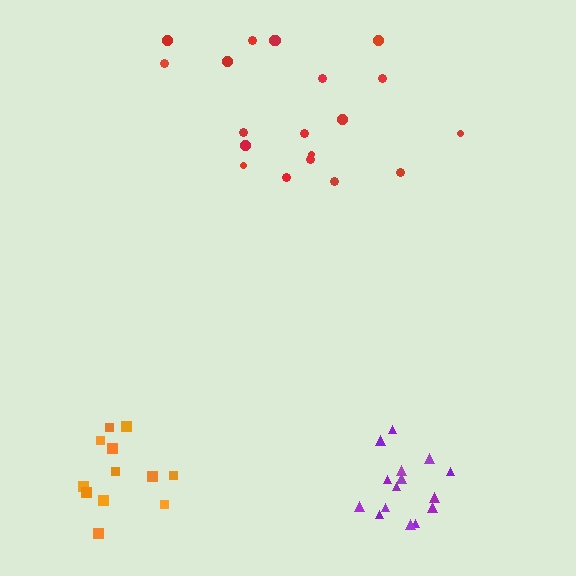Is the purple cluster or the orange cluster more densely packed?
Purple.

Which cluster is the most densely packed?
Purple.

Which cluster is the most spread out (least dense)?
Red.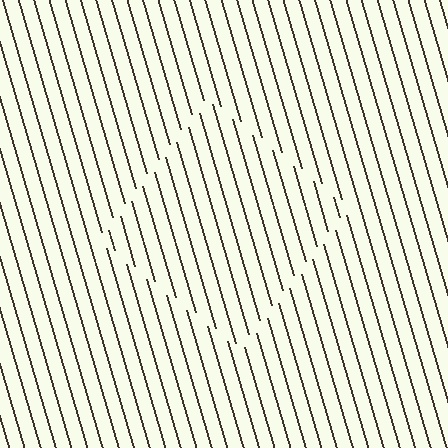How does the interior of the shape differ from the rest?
The interior of the shape contains the same grating, shifted by half a period — the contour is defined by the phase discontinuity where line-ends from the inner and outer gratings abut.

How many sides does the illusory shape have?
4 sides — the line-ends trace a square.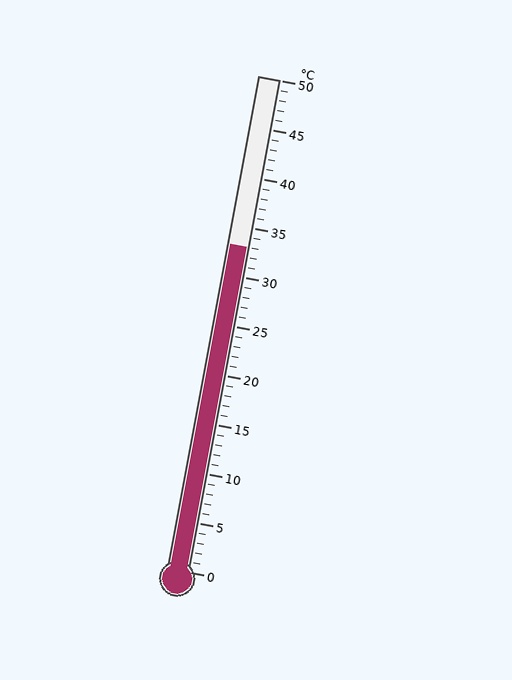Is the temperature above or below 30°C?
The temperature is above 30°C.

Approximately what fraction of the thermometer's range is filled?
The thermometer is filled to approximately 65% of its range.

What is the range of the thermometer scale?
The thermometer scale ranges from 0°C to 50°C.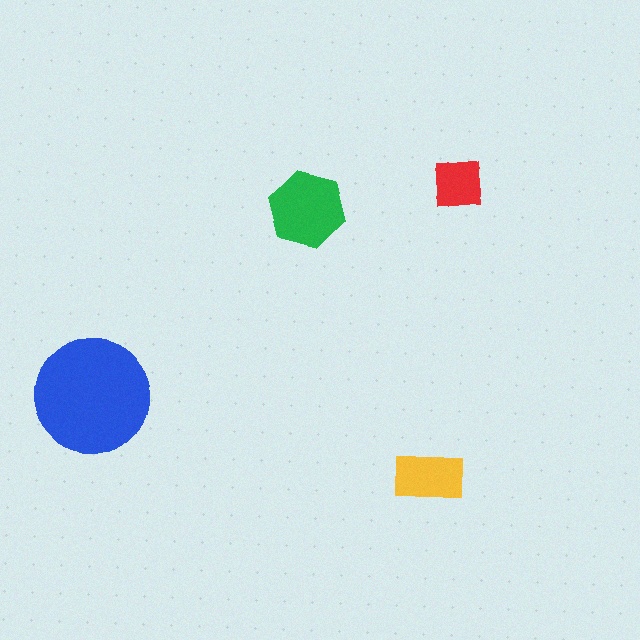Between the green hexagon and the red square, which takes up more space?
The green hexagon.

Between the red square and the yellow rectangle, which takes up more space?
The yellow rectangle.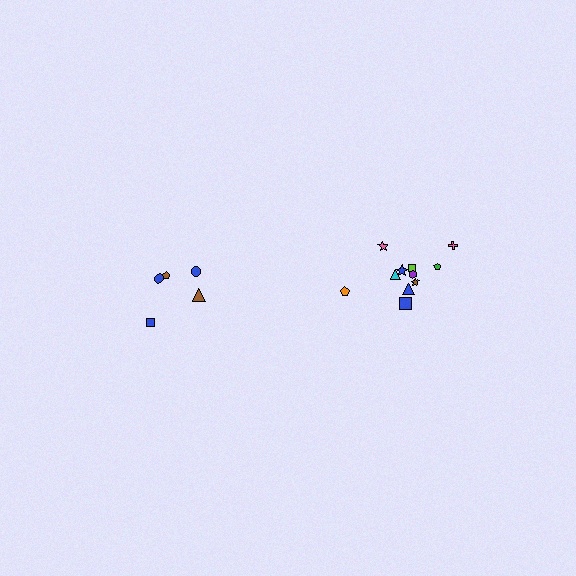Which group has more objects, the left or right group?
The right group.